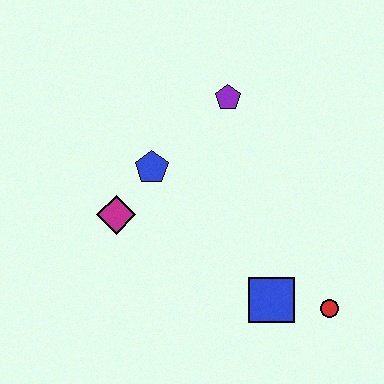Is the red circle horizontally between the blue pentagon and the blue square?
No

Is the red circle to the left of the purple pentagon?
No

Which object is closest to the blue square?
The red circle is closest to the blue square.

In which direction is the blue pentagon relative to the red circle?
The blue pentagon is to the left of the red circle.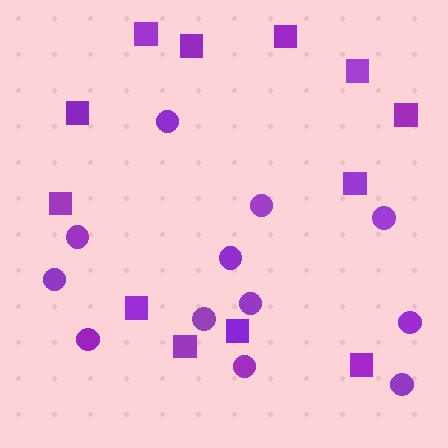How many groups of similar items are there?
There are 2 groups: one group of squares (12) and one group of circles (12).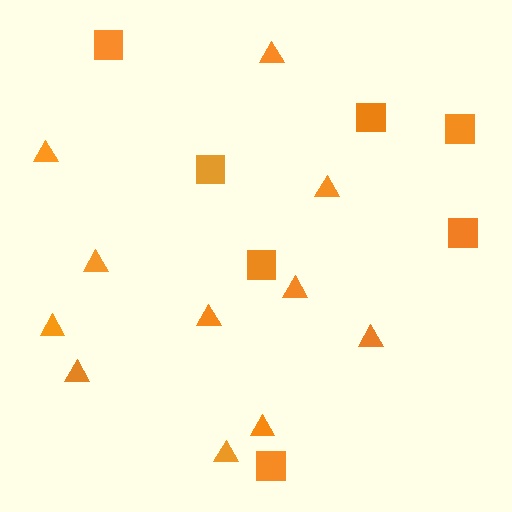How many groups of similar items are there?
There are 2 groups: one group of triangles (11) and one group of squares (7).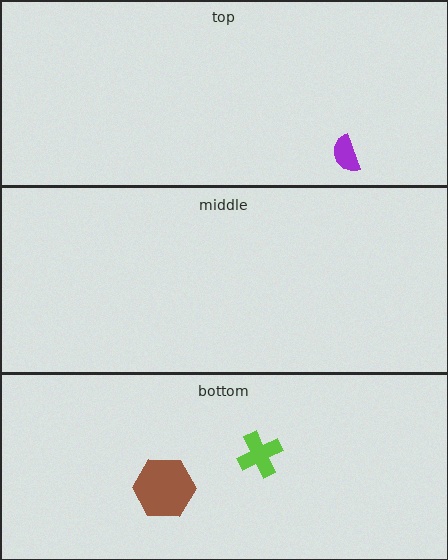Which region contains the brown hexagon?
The bottom region.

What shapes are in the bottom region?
The lime cross, the brown hexagon.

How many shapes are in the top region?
1.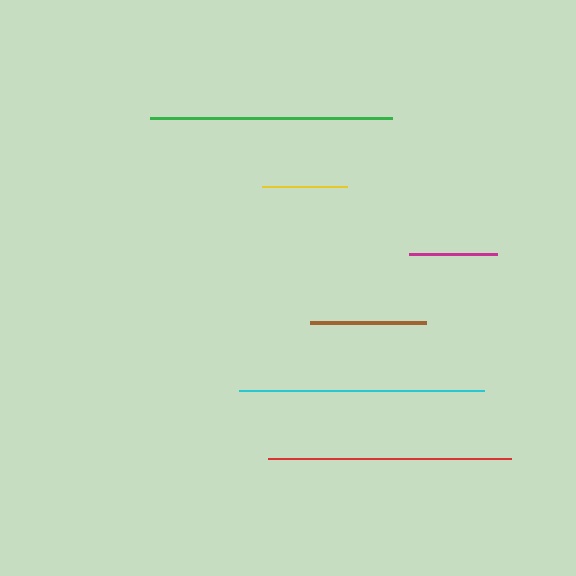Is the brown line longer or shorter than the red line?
The red line is longer than the brown line.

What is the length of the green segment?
The green segment is approximately 242 pixels long.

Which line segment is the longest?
The cyan line is the longest at approximately 245 pixels.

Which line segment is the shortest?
The yellow line is the shortest at approximately 84 pixels.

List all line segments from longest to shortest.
From longest to shortest: cyan, red, green, brown, magenta, yellow.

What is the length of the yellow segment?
The yellow segment is approximately 84 pixels long.